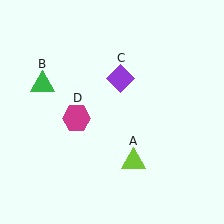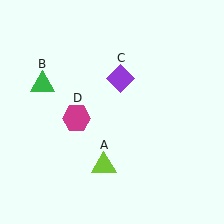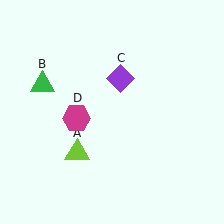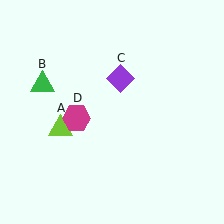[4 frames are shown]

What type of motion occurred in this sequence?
The lime triangle (object A) rotated clockwise around the center of the scene.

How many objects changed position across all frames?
1 object changed position: lime triangle (object A).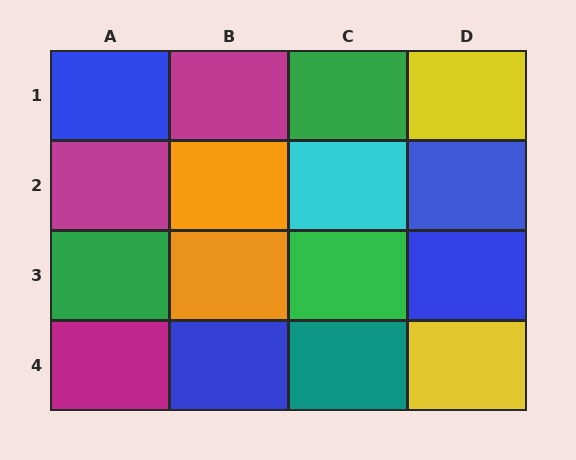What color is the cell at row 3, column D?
Blue.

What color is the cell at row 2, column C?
Cyan.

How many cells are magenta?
3 cells are magenta.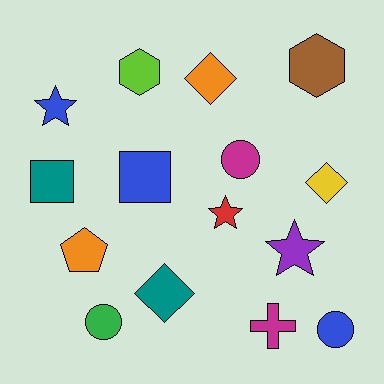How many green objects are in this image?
There is 1 green object.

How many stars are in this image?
There are 3 stars.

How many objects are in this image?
There are 15 objects.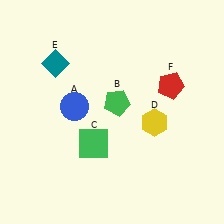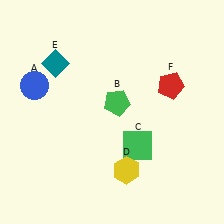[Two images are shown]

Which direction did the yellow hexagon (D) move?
The yellow hexagon (D) moved down.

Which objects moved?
The objects that moved are: the blue circle (A), the green square (C), the yellow hexagon (D).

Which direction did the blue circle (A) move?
The blue circle (A) moved left.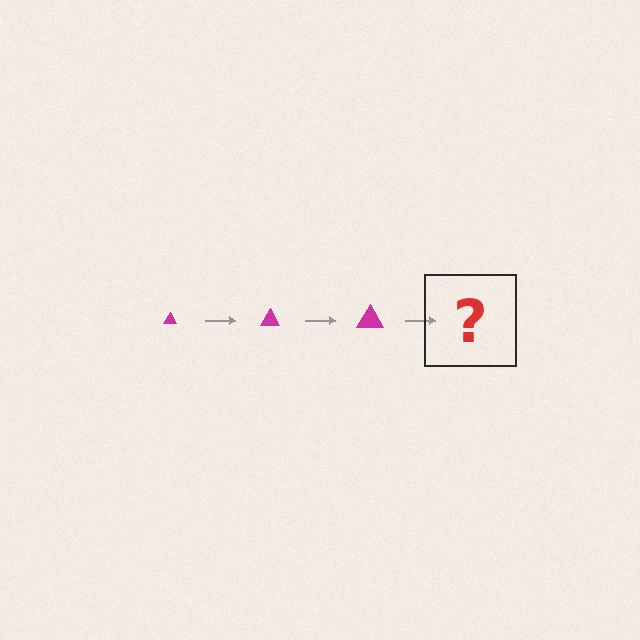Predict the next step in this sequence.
The next step is a magenta triangle, larger than the previous one.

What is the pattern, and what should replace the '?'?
The pattern is that the triangle gets progressively larger each step. The '?' should be a magenta triangle, larger than the previous one.